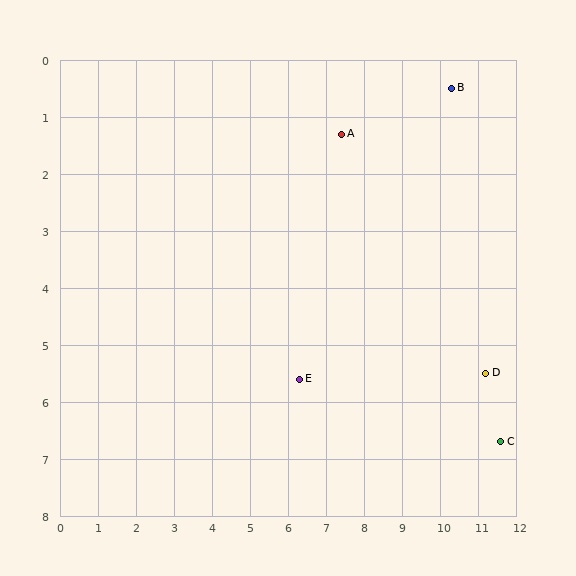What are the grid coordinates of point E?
Point E is at approximately (6.3, 5.6).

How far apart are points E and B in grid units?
Points E and B are about 6.5 grid units apart.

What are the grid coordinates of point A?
Point A is at approximately (7.4, 1.3).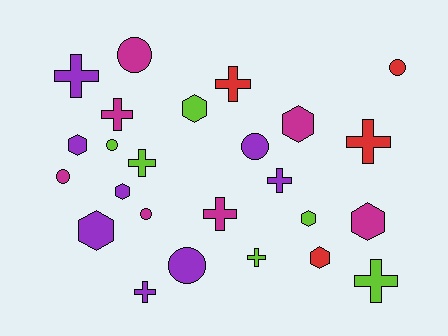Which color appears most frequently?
Purple, with 8 objects.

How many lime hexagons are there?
There are 2 lime hexagons.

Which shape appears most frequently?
Cross, with 10 objects.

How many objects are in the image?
There are 25 objects.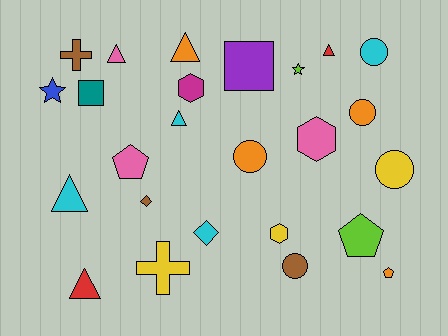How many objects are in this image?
There are 25 objects.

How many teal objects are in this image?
There is 1 teal object.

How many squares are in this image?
There are 2 squares.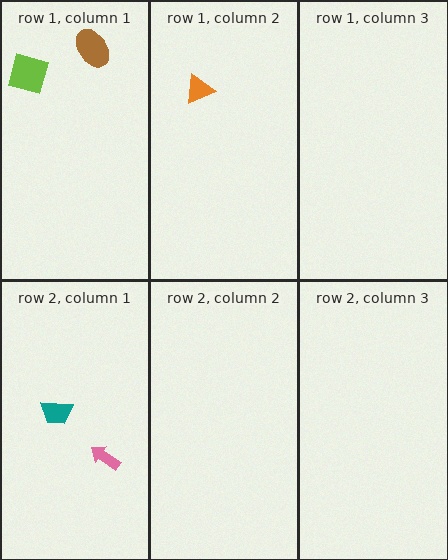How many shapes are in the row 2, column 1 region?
2.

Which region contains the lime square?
The row 1, column 1 region.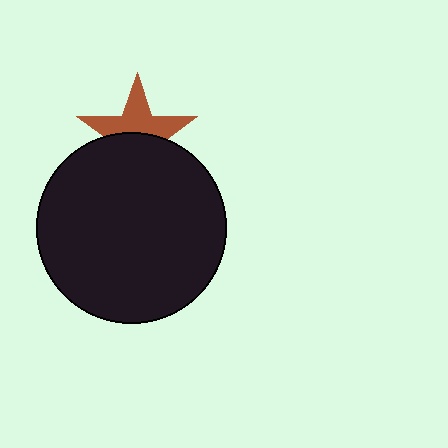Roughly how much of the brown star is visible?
About half of it is visible (roughly 52%).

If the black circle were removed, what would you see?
You would see the complete brown star.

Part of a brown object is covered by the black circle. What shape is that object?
It is a star.